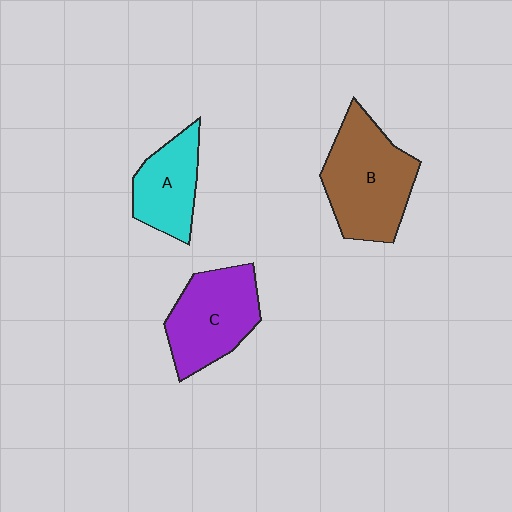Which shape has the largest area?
Shape B (brown).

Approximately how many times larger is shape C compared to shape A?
Approximately 1.4 times.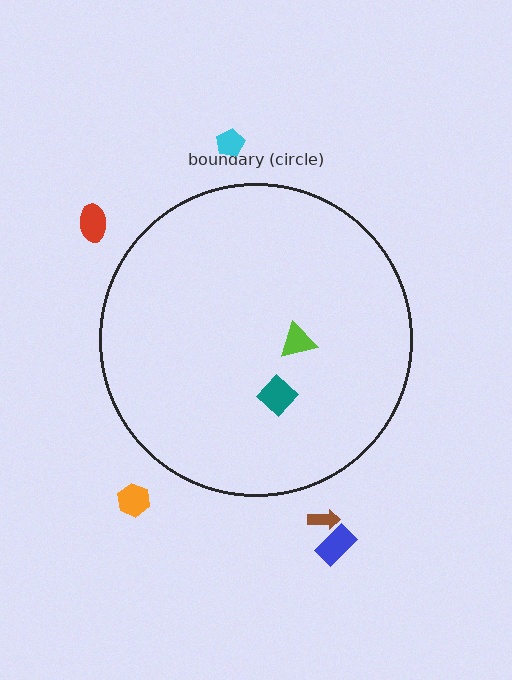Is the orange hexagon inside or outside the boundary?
Outside.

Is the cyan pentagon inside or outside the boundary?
Outside.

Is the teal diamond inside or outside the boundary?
Inside.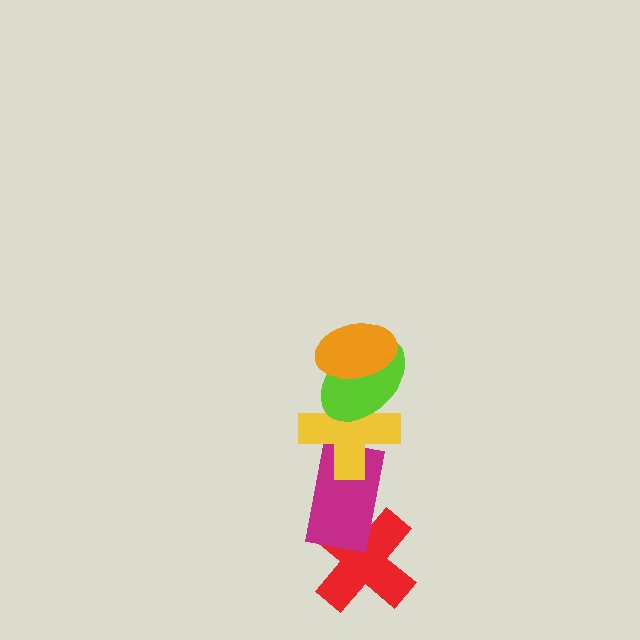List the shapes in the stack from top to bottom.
From top to bottom: the orange ellipse, the lime ellipse, the yellow cross, the magenta rectangle, the red cross.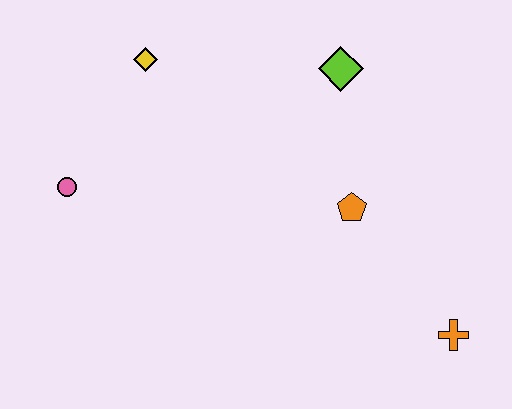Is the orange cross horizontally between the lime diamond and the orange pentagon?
No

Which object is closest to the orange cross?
The orange pentagon is closest to the orange cross.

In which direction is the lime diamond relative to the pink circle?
The lime diamond is to the right of the pink circle.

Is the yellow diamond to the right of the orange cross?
No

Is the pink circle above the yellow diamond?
No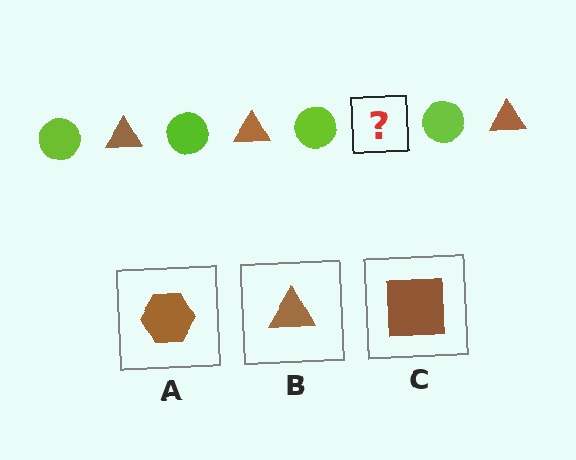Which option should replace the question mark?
Option B.